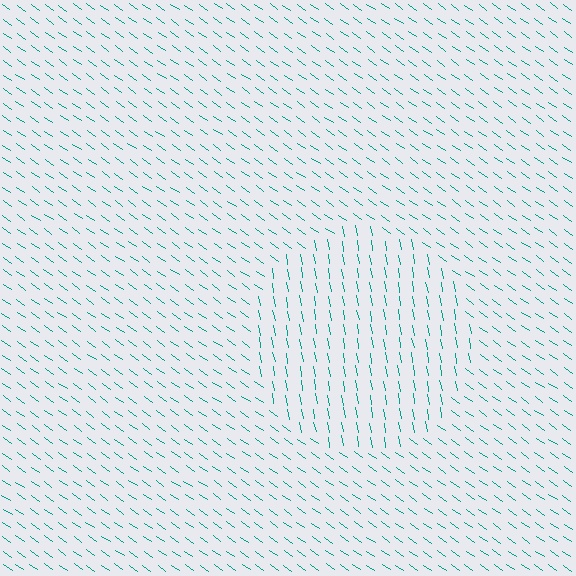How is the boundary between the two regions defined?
The boundary is defined purely by a change in line orientation (approximately 45 degrees difference). All lines are the same color and thickness.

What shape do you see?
I see a circle.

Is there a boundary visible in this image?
Yes, there is a texture boundary formed by a change in line orientation.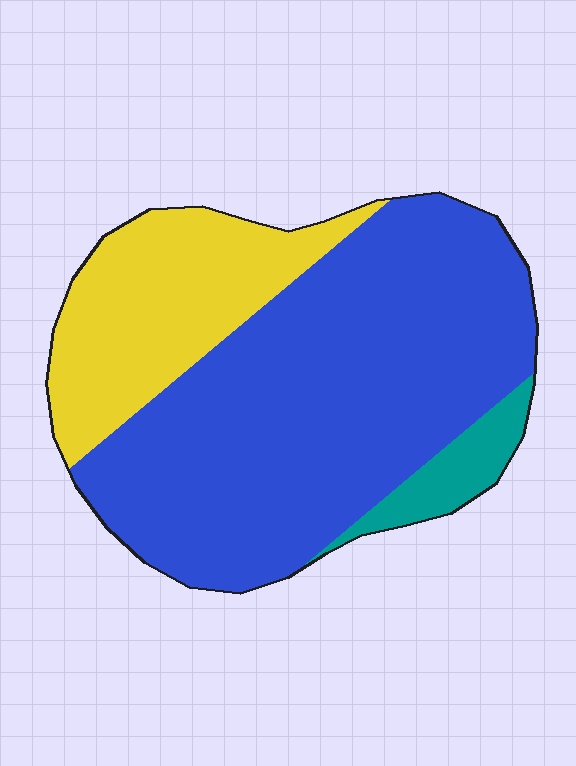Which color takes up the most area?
Blue, at roughly 65%.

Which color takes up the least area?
Teal, at roughly 5%.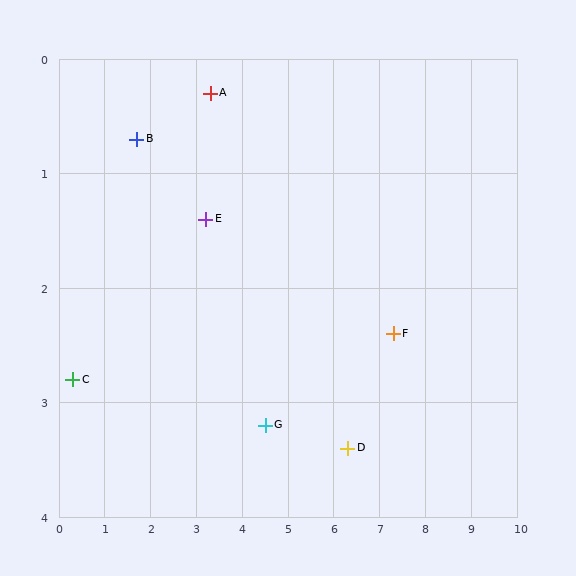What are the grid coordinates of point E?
Point E is at approximately (3.2, 1.4).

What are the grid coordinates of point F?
Point F is at approximately (7.3, 2.4).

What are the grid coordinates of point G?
Point G is at approximately (4.5, 3.2).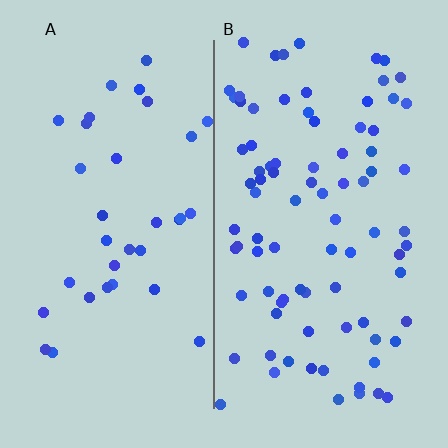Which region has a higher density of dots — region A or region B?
B (the right).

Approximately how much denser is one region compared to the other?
Approximately 2.5× — region B over region A.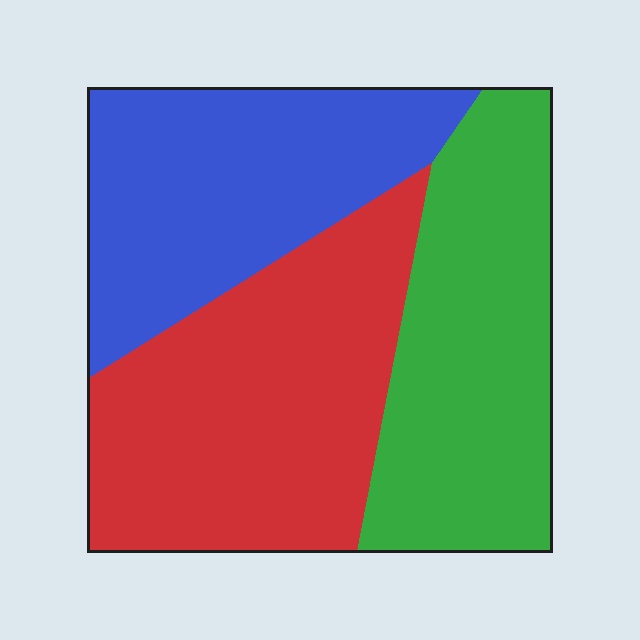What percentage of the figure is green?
Green takes up between a quarter and a half of the figure.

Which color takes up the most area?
Red, at roughly 40%.